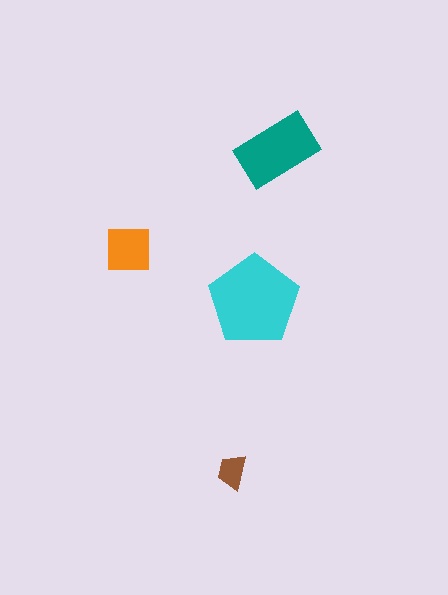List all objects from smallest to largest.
The brown trapezoid, the orange square, the teal rectangle, the cyan pentagon.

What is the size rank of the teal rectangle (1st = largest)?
2nd.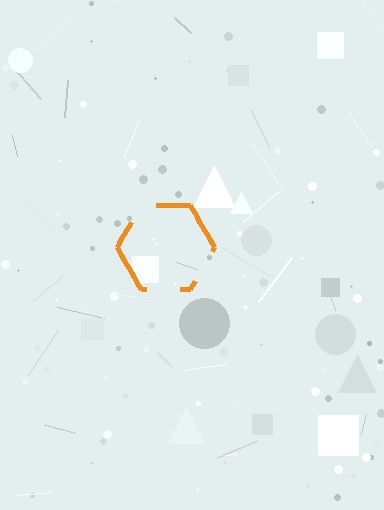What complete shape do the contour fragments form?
The contour fragments form a hexagon.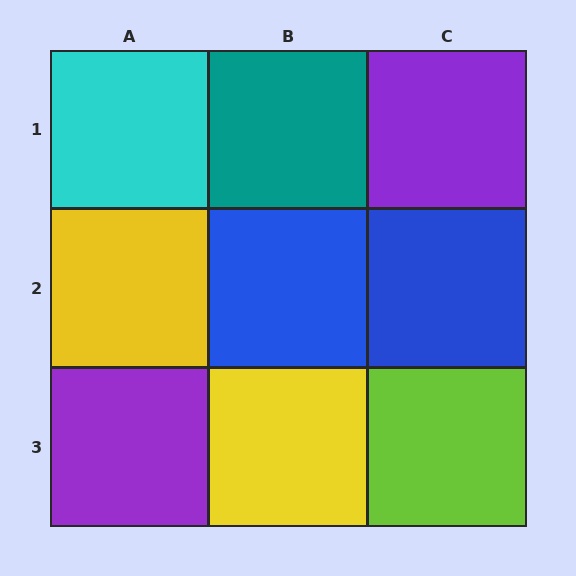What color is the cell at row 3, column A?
Purple.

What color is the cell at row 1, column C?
Purple.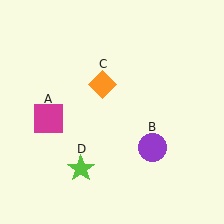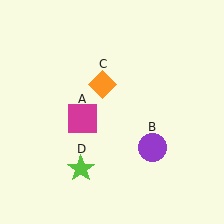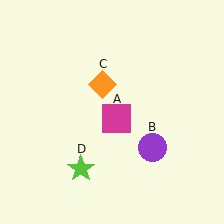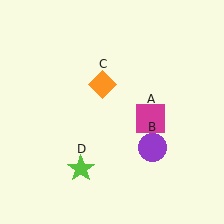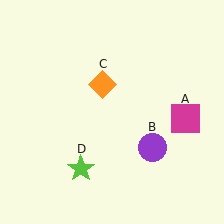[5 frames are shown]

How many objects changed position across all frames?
1 object changed position: magenta square (object A).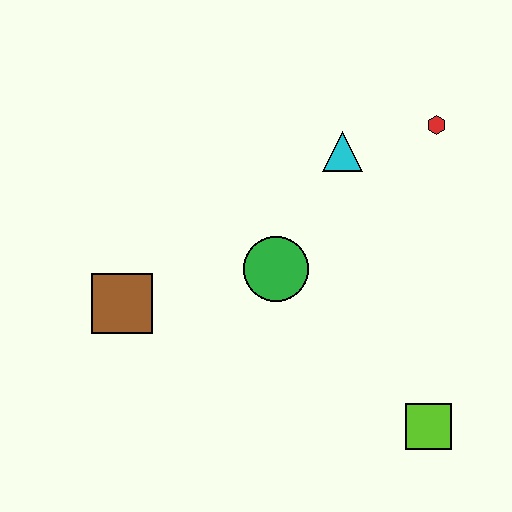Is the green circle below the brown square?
No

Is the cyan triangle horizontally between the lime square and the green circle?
Yes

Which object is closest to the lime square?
The green circle is closest to the lime square.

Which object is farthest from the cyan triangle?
The lime square is farthest from the cyan triangle.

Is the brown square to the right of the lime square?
No